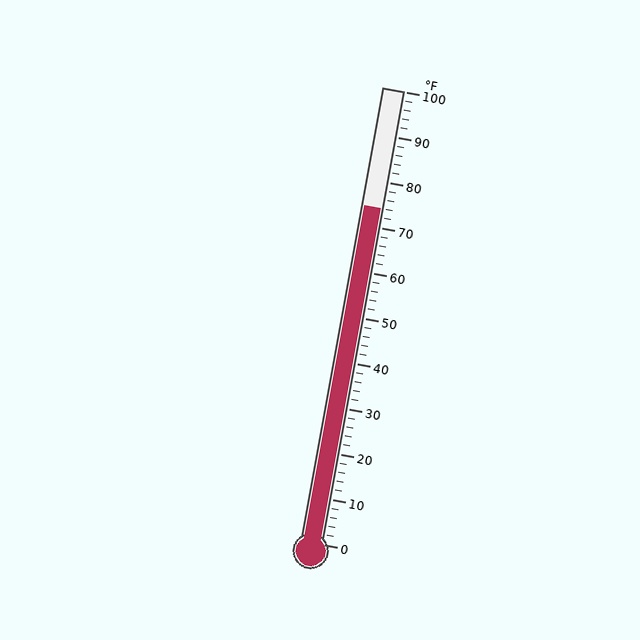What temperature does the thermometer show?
The thermometer shows approximately 74°F.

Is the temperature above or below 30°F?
The temperature is above 30°F.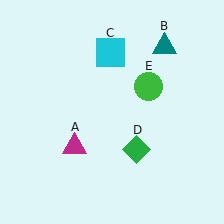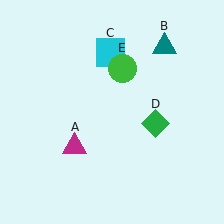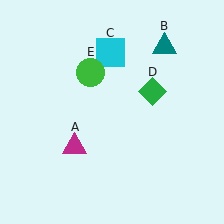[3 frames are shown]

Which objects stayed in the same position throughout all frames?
Magenta triangle (object A) and teal triangle (object B) and cyan square (object C) remained stationary.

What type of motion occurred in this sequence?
The green diamond (object D), green circle (object E) rotated counterclockwise around the center of the scene.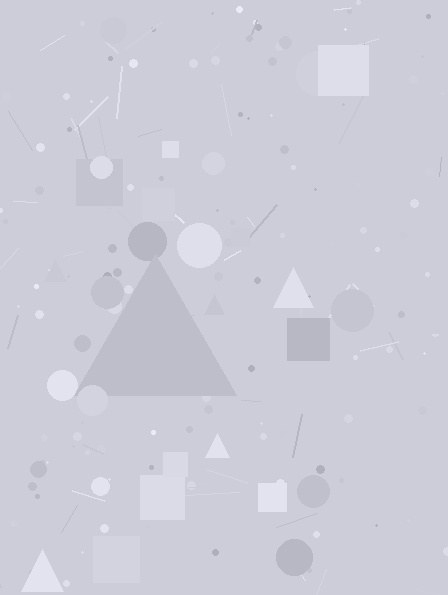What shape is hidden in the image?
A triangle is hidden in the image.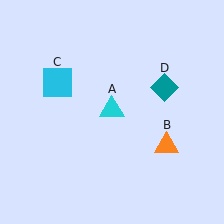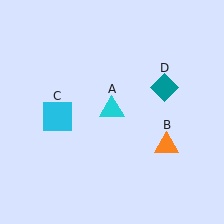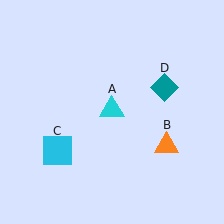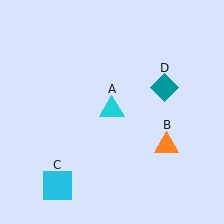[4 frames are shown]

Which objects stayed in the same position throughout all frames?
Cyan triangle (object A) and orange triangle (object B) and teal diamond (object D) remained stationary.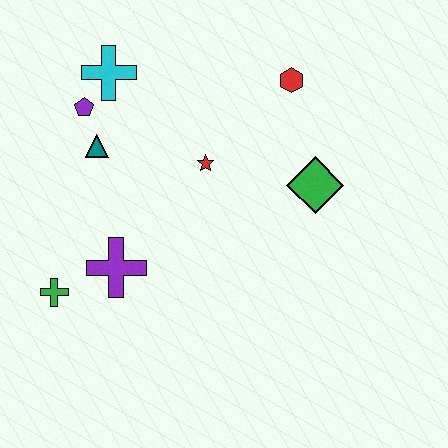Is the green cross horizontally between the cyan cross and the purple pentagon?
No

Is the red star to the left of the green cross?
No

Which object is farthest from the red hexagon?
The green cross is farthest from the red hexagon.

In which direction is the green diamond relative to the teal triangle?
The green diamond is to the right of the teal triangle.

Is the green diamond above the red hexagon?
No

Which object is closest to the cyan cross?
The purple pentagon is closest to the cyan cross.